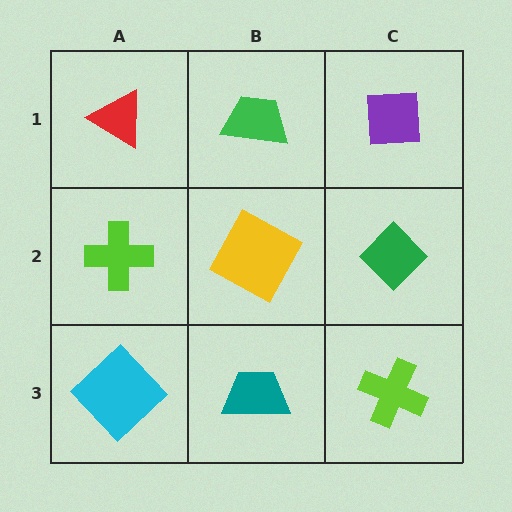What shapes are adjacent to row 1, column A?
A lime cross (row 2, column A), a green trapezoid (row 1, column B).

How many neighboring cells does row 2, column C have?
3.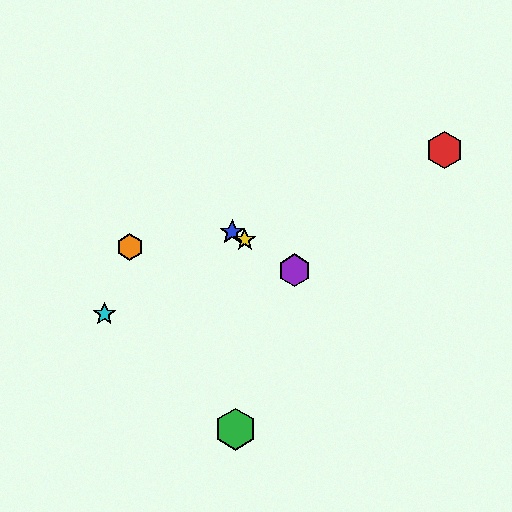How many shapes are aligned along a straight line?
3 shapes (the blue star, the yellow star, the purple hexagon) are aligned along a straight line.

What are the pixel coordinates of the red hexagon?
The red hexagon is at (445, 150).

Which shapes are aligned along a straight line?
The blue star, the yellow star, the purple hexagon are aligned along a straight line.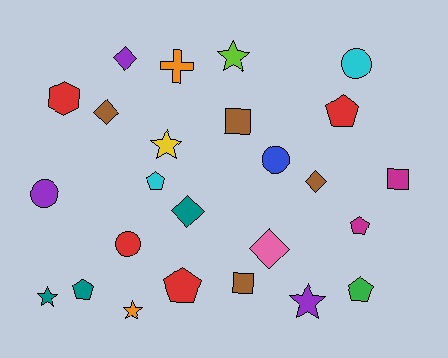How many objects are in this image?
There are 25 objects.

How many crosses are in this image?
There is 1 cross.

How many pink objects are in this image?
There is 1 pink object.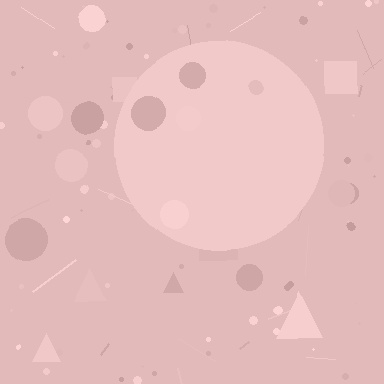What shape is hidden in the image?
A circle is hidden in the image.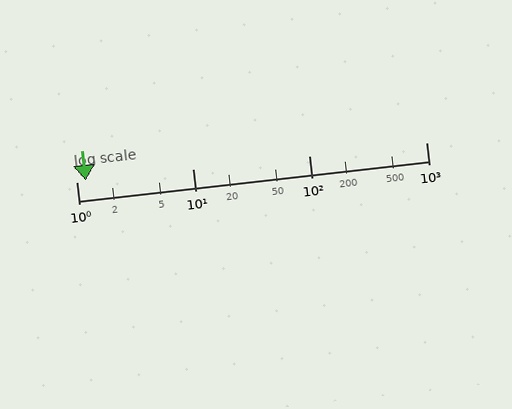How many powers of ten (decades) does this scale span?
The scale spans 3 decades, from 1 to 1000.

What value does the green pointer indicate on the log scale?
The pointer indicates approximately 1.2.